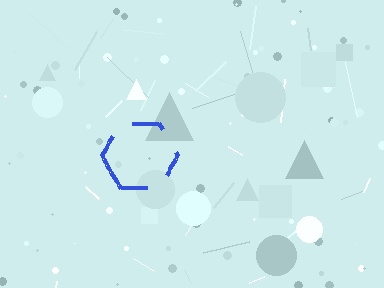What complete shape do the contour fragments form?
The contour fragments form a hexagon.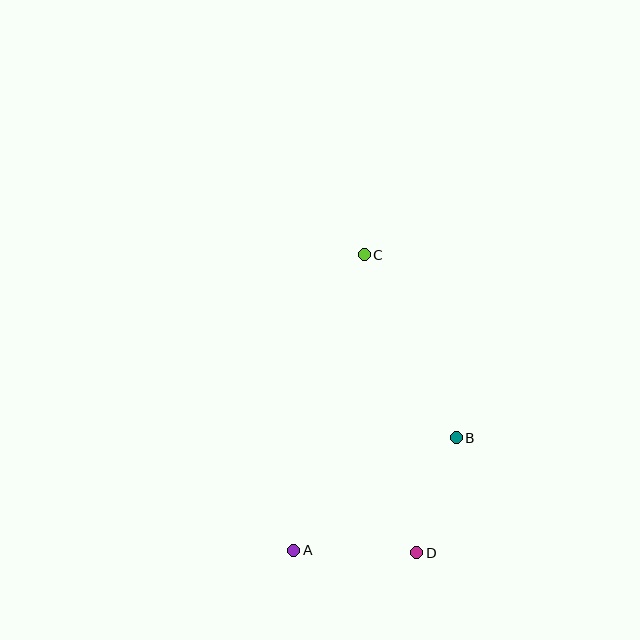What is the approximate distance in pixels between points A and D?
The distance between A and D is approximately 123 pixels.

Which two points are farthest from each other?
Points A and C are farthest from each other.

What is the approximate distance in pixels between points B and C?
The distance between B and C is approximately 204 pixels.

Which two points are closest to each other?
Points B and D are closest to each other.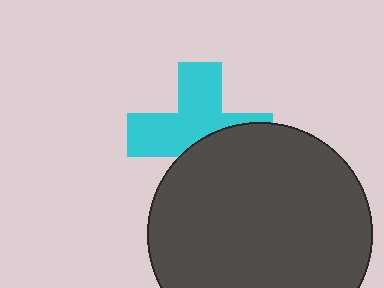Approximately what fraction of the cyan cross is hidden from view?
Roughly 43% of the cyan cross is hidden behind the dark gray circle.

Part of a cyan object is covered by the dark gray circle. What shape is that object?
It is a cross.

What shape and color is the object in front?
The object in front is a dark gray circle.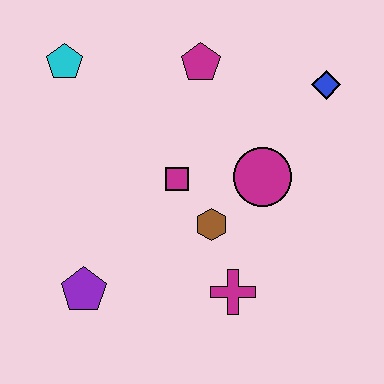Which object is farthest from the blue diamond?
The purple pentagon is farthest from the blue diamond.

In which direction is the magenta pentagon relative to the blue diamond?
The magenta pentagon is to the left of the blue diamond.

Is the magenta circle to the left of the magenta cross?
No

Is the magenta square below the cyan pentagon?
Yes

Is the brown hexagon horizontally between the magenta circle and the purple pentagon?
Yes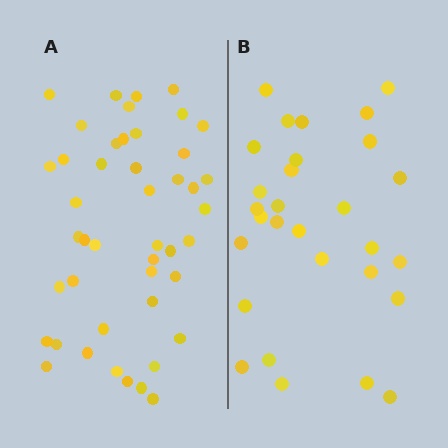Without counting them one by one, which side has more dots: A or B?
Region A (the left region) has more dots.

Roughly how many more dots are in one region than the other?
Region A has approximately 15 more dots than region B.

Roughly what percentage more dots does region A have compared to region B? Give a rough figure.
About 55% more.